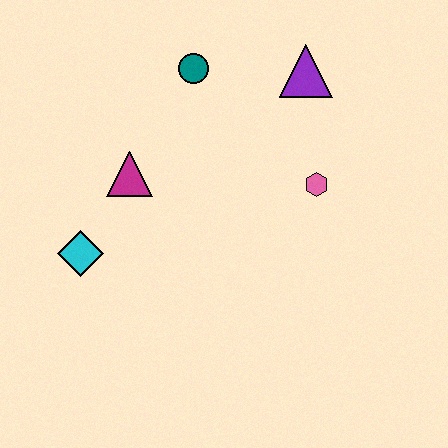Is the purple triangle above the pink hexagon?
Yes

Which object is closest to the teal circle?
The purple triangle is closest to the teal circle.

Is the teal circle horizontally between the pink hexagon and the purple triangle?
No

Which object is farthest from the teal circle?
The cyan diamond is farthest from the teal circle.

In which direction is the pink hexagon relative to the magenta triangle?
The pink hexagon is to the right of the magenta triangle.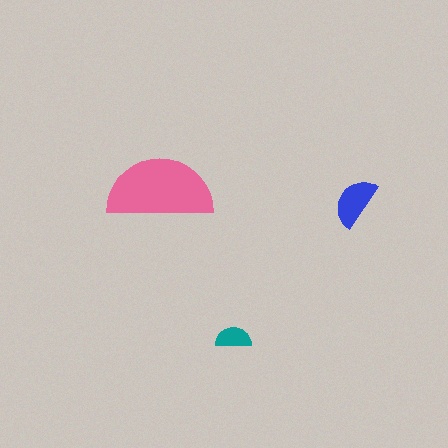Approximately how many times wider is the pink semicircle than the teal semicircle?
About 3 times wider.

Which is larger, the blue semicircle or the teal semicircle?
The blue one.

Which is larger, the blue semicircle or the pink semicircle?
The pink one.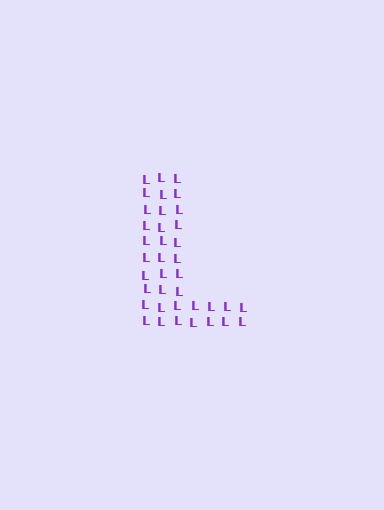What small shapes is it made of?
It is made of small letter L's.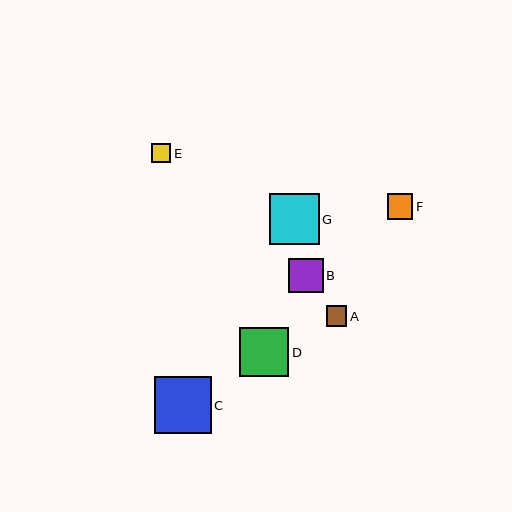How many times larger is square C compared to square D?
Square C is approximately 1.2 times the size of square D.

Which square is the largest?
Square C is the largest with a size of approximately 57 pixels.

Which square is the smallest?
Square E is the smallest with a size of approximately 19 pixels.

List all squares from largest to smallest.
From largest to smallest: C, G, D, B, F, A, E.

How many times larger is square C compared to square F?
Square C is approximately 2.2 times the size of square F.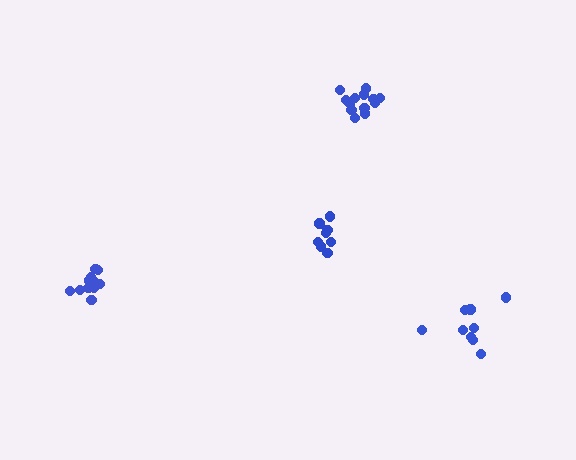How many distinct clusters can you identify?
There are 4 distinct clusters.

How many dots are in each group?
Group 1: 11 dots, Group 2: 13 dots, Group 3: 9 dots, Group 4: 9 dots (42 total).